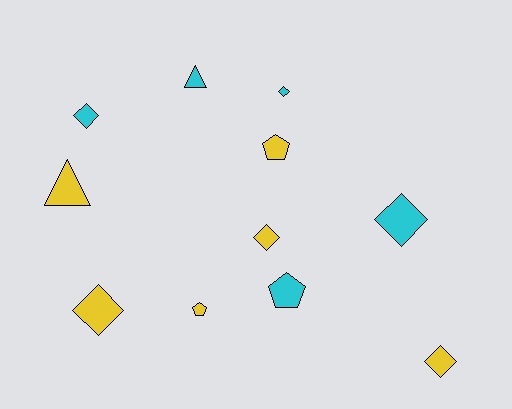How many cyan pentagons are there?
There is 1 cyan pentagon.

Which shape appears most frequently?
Diamond, with 6 objects.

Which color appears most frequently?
Yellow, with 6 objects.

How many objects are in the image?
There are 11 objects.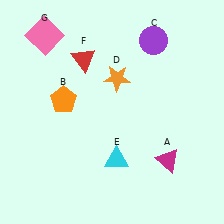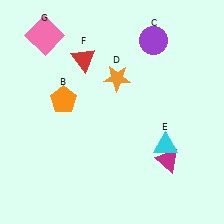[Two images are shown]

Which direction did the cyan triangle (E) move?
The cyan triangle (E) moved right.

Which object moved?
The cyan triangle (E) moved right.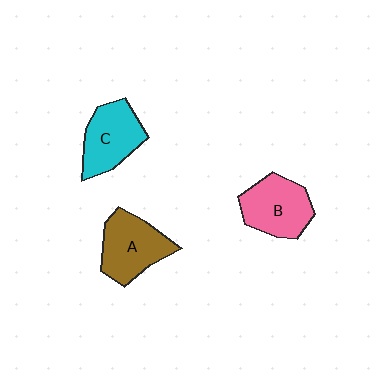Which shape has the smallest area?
Shape C (cyan).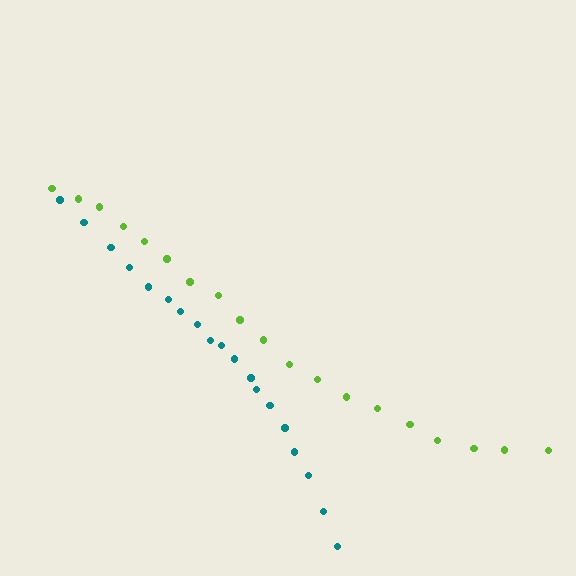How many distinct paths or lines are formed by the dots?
There are 2 distinct paths.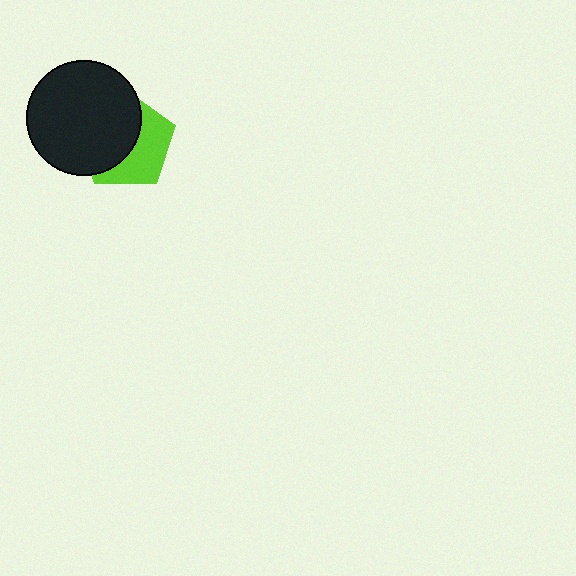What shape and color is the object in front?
The object in front is a black circle.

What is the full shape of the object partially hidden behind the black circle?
The partially hidden object is a lime pentagon.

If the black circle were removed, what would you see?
You would see the complete lime pentagon.